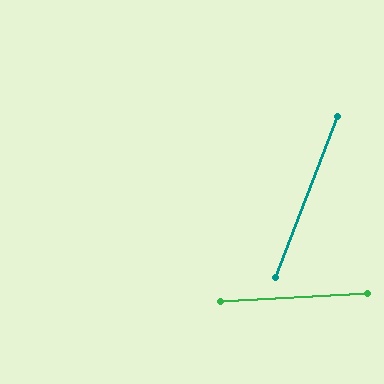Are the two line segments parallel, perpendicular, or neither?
Neither parallel nor perpendicular — they differ by about 66°.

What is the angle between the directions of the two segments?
Approximately 66 degrees.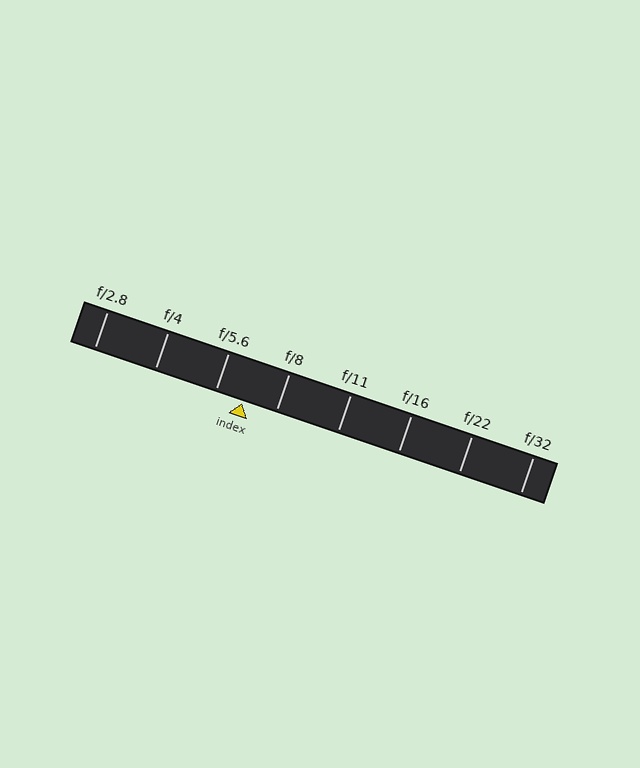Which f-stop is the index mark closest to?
The index mark is closest to f/5.6.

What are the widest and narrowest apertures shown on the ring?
The widest aperture shown is f/2.8 and the narrowest is f/32.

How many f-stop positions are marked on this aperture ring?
There are 8 f-stop positions marked.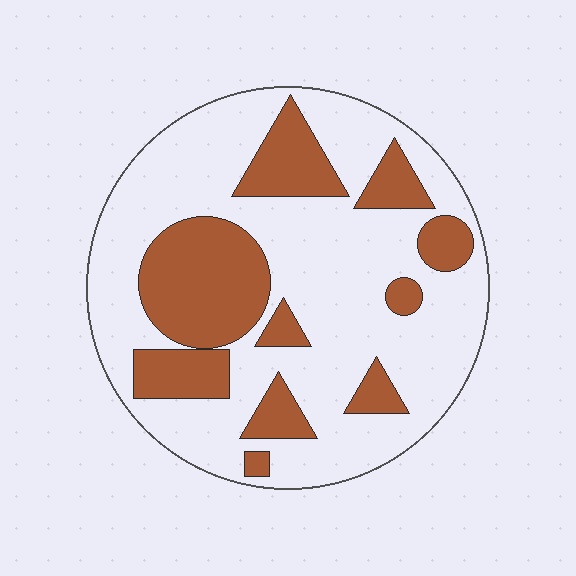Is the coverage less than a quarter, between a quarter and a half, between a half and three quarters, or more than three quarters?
Between a quarter and a half.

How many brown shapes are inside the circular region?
10.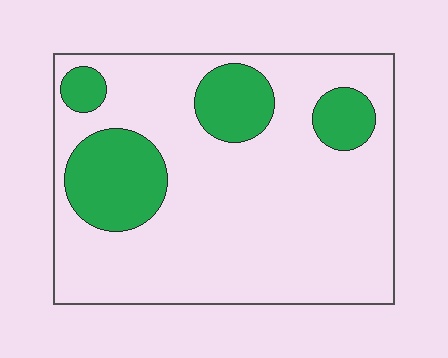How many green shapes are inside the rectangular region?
4.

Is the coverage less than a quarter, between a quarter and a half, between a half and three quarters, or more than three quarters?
Less than a quarter.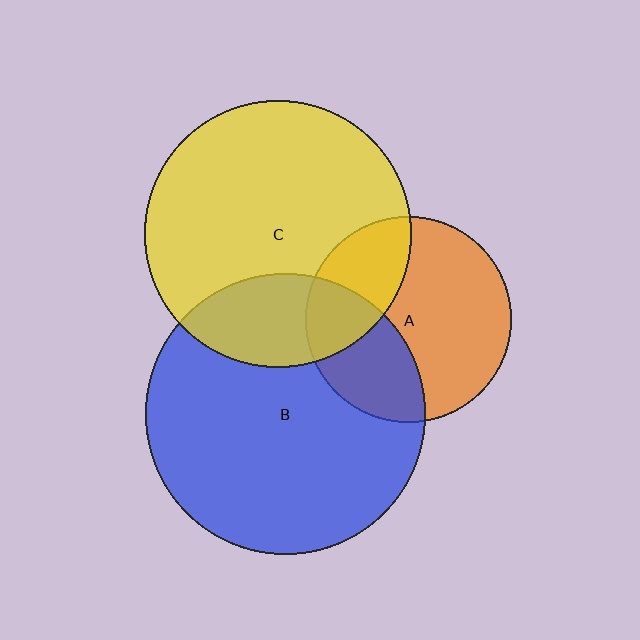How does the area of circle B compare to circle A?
Approximately 1.9 times.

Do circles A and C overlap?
Yes.